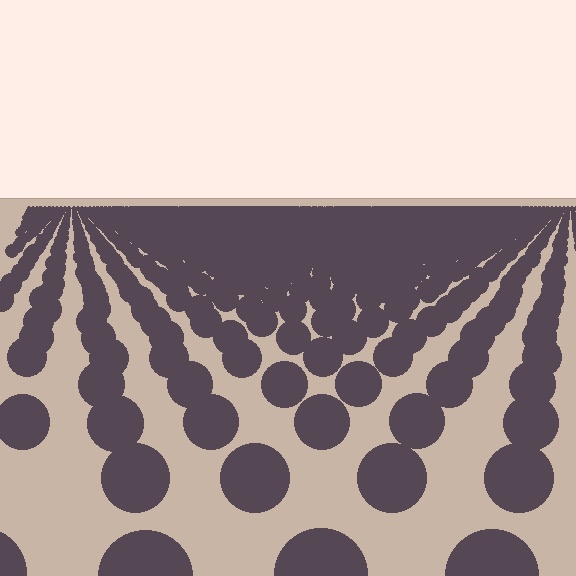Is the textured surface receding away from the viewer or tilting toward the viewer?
The surface is receding away from the viewer. Texture elements get smaller and denser toward the top.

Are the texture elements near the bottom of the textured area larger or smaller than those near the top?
Larger. Near the bottom, elements are closer to the viewer and appear at a bigger on-screen size.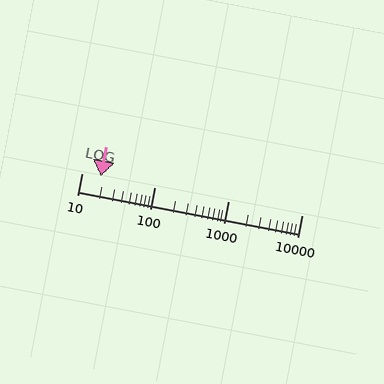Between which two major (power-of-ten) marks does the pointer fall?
The pointer is between 10 and 100.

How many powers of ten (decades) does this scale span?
The scale spans 3 decades, from 10 to 10000.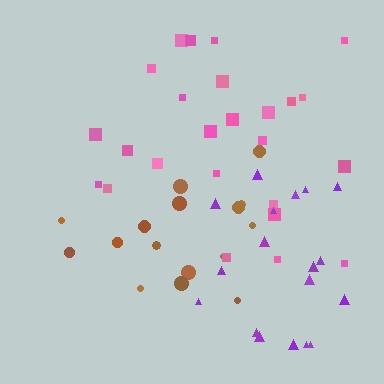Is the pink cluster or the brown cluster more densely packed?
Brown.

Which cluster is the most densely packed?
Brown.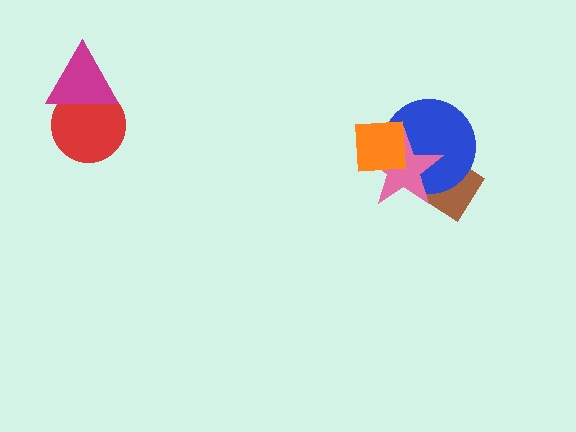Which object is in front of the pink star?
The orange square is in front of the pink star.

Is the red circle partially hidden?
Yes, it is partially covered by another shape.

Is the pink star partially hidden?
Yes, it is partially covered by another shape.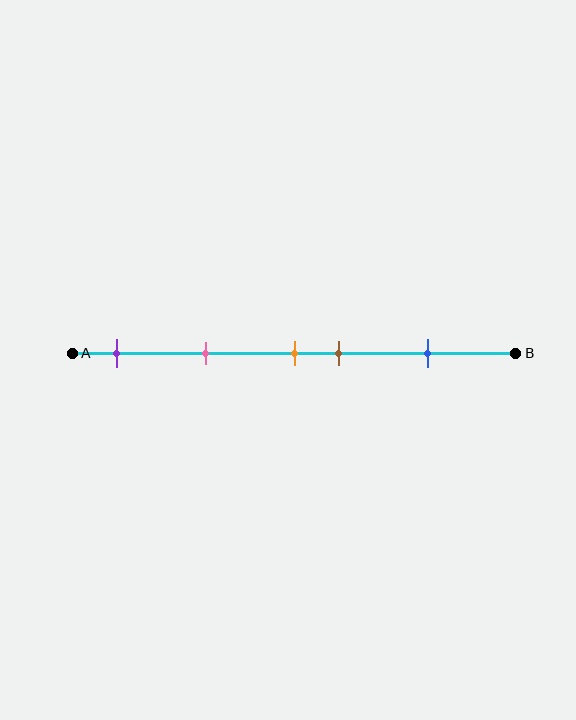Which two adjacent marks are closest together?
The orange and brown marks are the closest adjacent pair.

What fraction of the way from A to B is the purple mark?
The purple mark is approximately 10% (0.1) of the way from A to B.